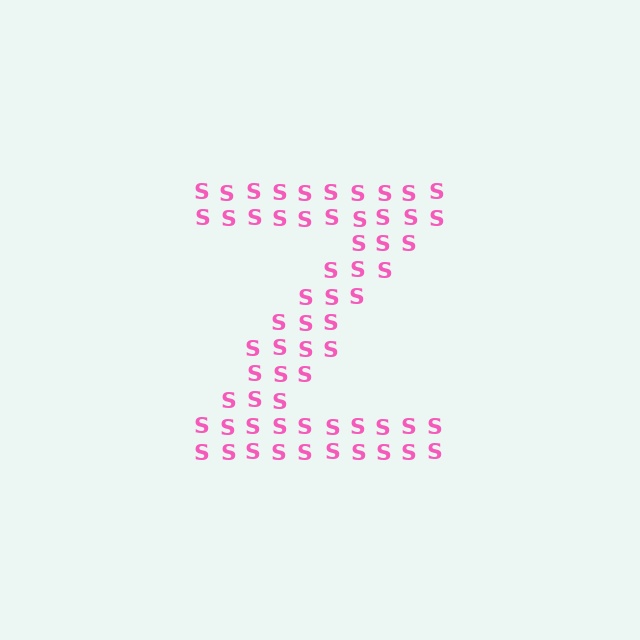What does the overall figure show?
The overall figure shows the letter Z.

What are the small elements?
The small elements are letter S's.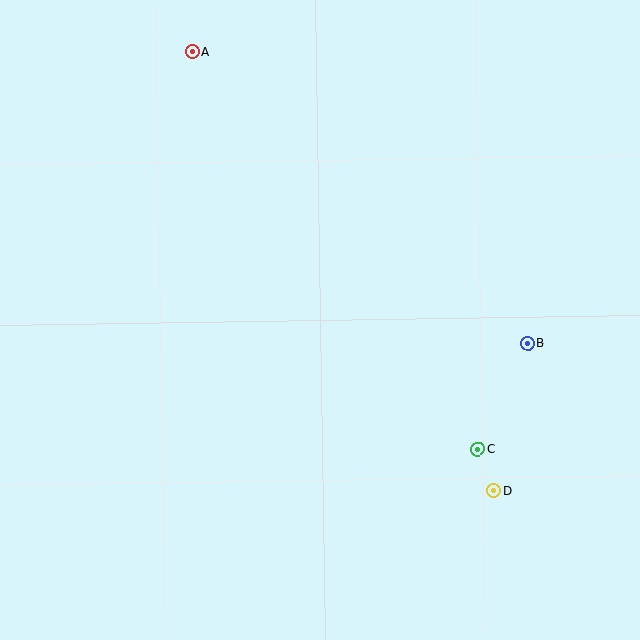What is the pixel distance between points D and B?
The distance between D and B is 152 pixels.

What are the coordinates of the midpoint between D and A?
The midpoint between D and A is at (343, 272).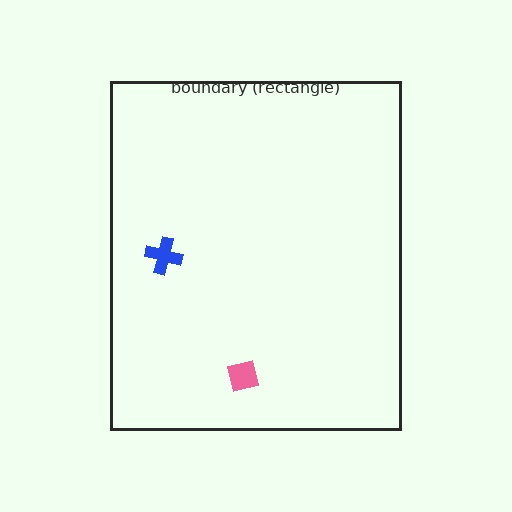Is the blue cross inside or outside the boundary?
Inside.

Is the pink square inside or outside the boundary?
Inside.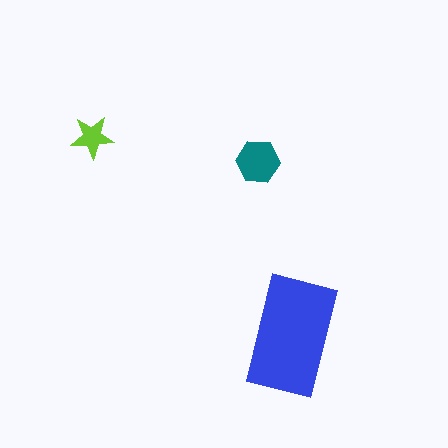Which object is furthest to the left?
The lime star is leftmost.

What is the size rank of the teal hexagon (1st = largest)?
2nd.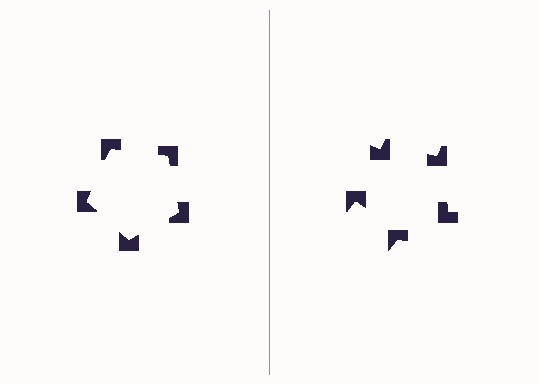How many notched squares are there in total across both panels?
10 — 5 on each side.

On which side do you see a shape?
An illusory pentagon appears on the left side. On the right side the wedge cuts are rotated, so no coherent shape forms.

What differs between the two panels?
The notched squares are positioned identically on both sides; only the wedge orientations differ. On the left they align to a pentagon; on the right they are misaligned.